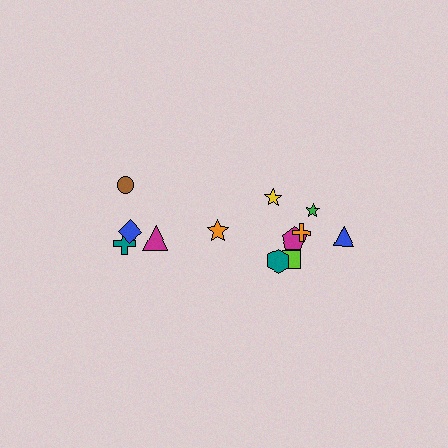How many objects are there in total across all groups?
There are 12 objects.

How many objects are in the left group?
There are 4 objects.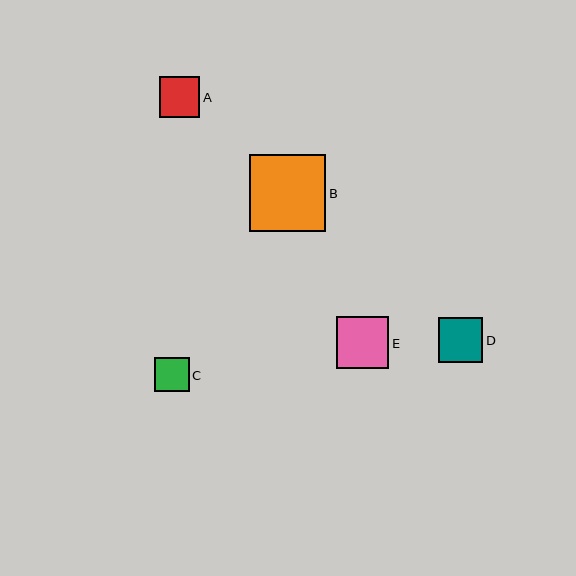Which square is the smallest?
Square C is the smallest with a size of approximately 34 pixels.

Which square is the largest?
Square B is the largest with a size of approximately 77 pixels.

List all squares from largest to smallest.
From largest to smallest: B, E, D, A, C.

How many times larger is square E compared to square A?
Square E is approximately 1.3 times the size of square A.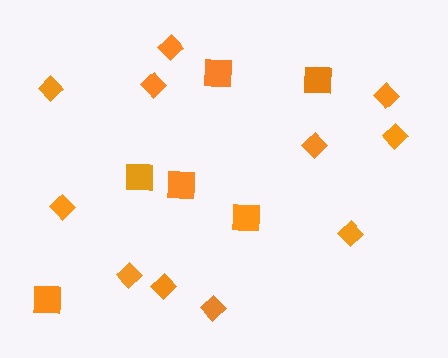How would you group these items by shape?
There are 2 groups: one group of diamonds (11) and one group of squares (6).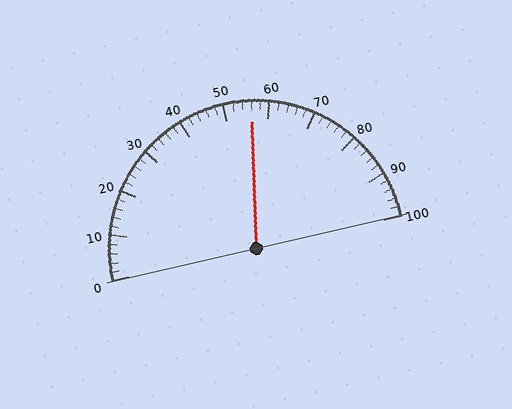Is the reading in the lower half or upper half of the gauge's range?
The reading is in the upper half of the range (0 to 100).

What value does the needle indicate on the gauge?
The needle indicates approximately 56.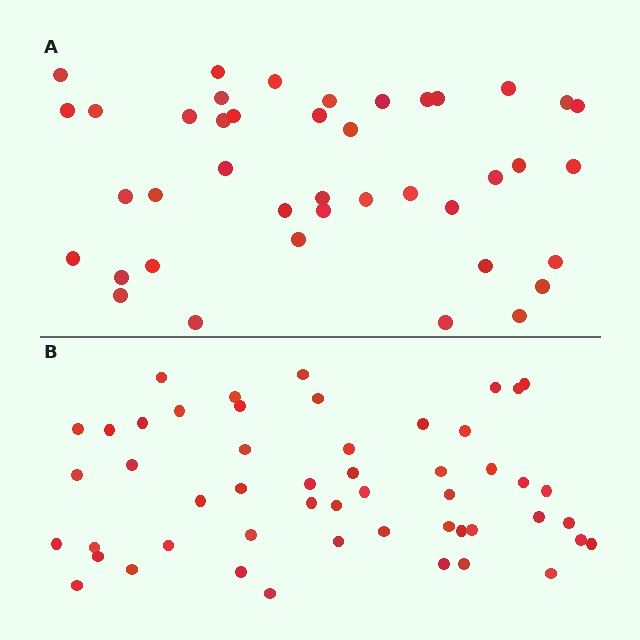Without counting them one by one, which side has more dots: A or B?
Region B (the bottom region) has more dots.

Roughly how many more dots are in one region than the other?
Region B has roughly 10 or so more dots than region A.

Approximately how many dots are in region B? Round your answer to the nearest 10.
About 50 dots. (The exact count is 51, which rounds to 50.)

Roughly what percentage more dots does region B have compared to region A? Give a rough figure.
About 25% more.